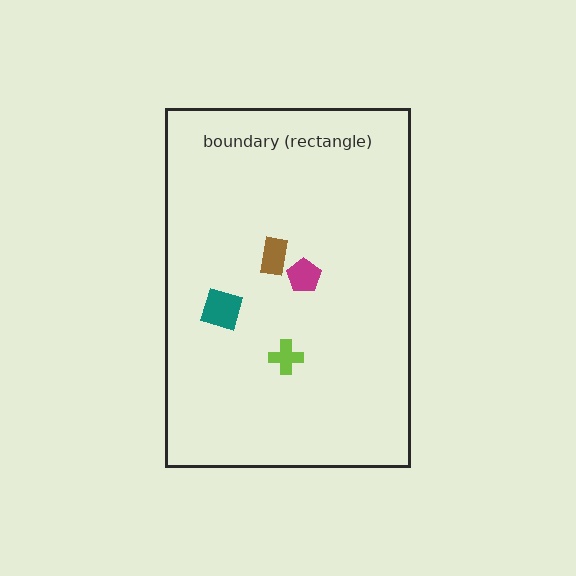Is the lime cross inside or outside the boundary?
Inside.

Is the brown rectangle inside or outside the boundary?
Inside.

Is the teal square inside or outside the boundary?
Inside.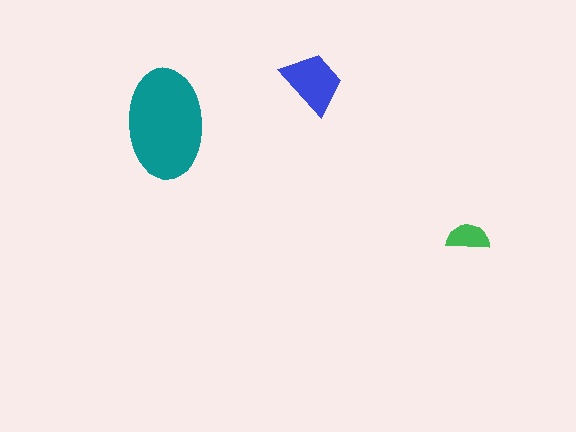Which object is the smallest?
The green semicircle.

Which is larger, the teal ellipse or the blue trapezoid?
The teal ellipse.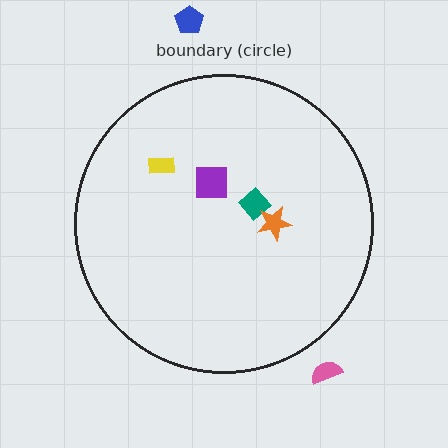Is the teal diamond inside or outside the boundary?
Inside.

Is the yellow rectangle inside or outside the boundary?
Inside.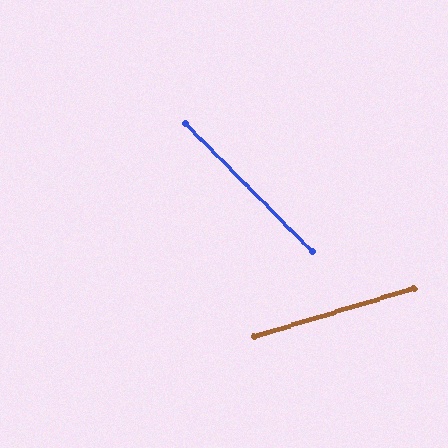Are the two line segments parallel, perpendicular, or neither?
Neither parallel nor perpendicular — they differ by about 62°.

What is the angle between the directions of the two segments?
Approximately 62 degrees.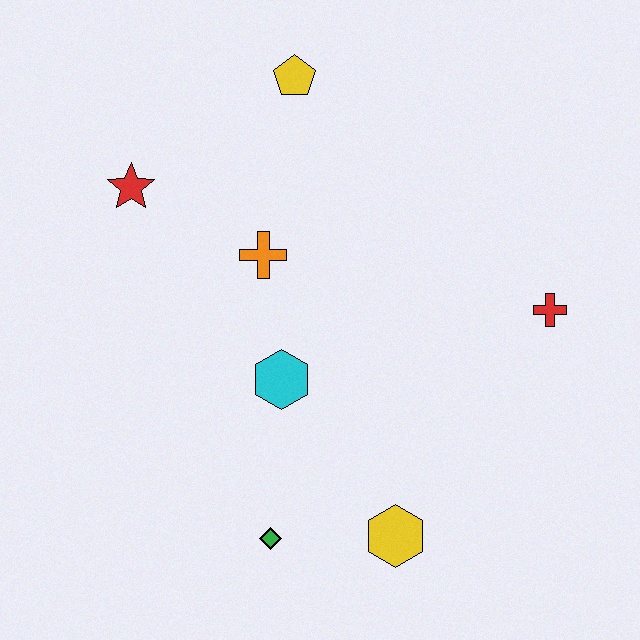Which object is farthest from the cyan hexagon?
The yellow pentagon is farthest from the cyan hexagon.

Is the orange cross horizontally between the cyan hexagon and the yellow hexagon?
No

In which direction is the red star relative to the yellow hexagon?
The red star is above the yellow hexagon.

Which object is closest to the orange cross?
The cyan hexagon is closest to the orange cross.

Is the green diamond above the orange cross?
No